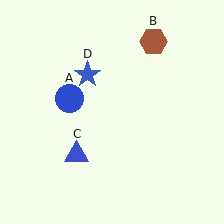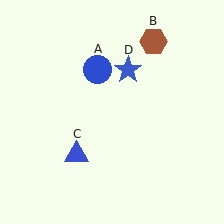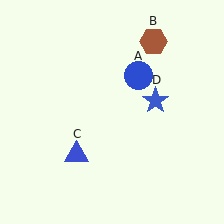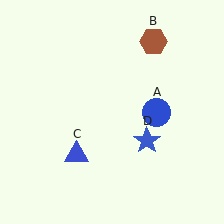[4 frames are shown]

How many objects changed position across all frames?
2 objects changed position: blue circle (object A), blue star (object D).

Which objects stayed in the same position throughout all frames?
Brown hexagon (object B) and blue triangle (object C) remained stationary.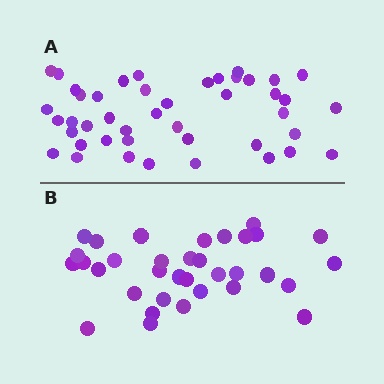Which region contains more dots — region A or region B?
Region A (the top region) has more dots.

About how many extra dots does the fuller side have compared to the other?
Region A has roughly 10 or so more dots than region B.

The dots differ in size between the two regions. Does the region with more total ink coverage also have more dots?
No. Region B has more total ink coverage because its dots are larger, but region A actually contains more individual dots. Total area can be misleading — the number of items is what matters here.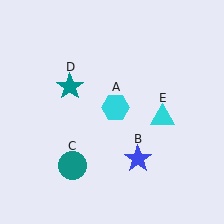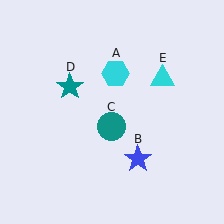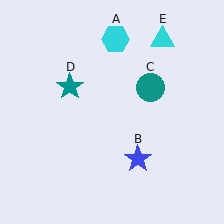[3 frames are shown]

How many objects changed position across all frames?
3 objects changed position: cyan hexagon (object A), teal circle (object C), cyan triangle (object E).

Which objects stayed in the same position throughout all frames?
Blue star (object B) and teal star (object D) remained stationary.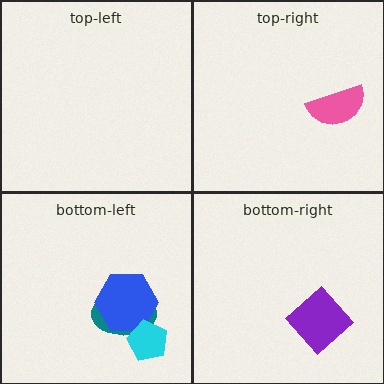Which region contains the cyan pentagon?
The bottom-left region.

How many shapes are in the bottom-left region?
3.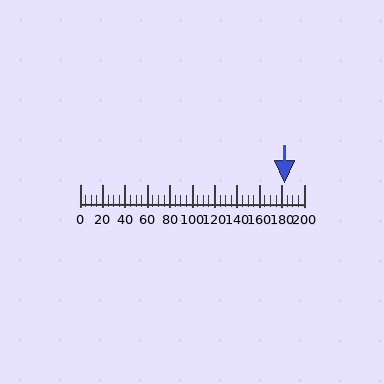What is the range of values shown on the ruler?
The ruler shows values from 0 to 200.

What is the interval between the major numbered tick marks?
The major tick marks are spaced 20 units apart.